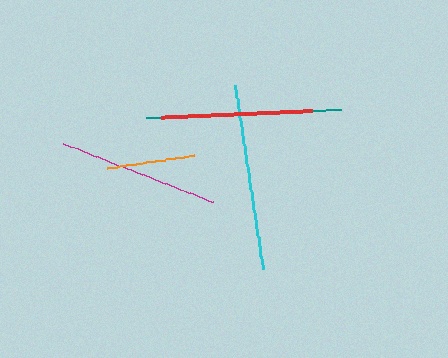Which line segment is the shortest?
The orange line is the shortest at approximately 88 pixels.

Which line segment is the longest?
The teal line is the longest at approximately 195 pixels.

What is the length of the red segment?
The red segment is approximately 151 pixels long.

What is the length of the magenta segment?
The magenta segment is approximately 161 pixels long.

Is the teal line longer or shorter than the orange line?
The teal line is longer than the orange line.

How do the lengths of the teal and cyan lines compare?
The teal and cyan lines are approximately the same length.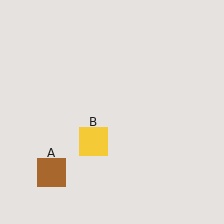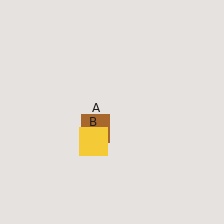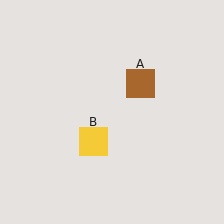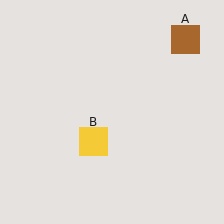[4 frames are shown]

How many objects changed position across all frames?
1 object changed position: brown square (object A).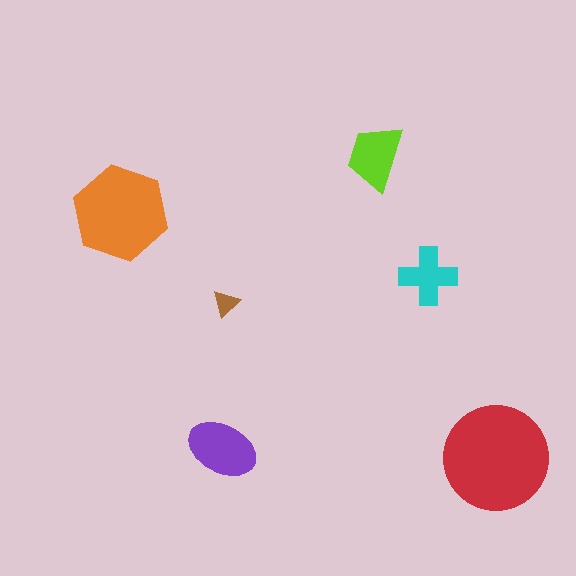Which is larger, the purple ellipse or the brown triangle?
The purple ellipse.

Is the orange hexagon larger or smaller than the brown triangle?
Larger.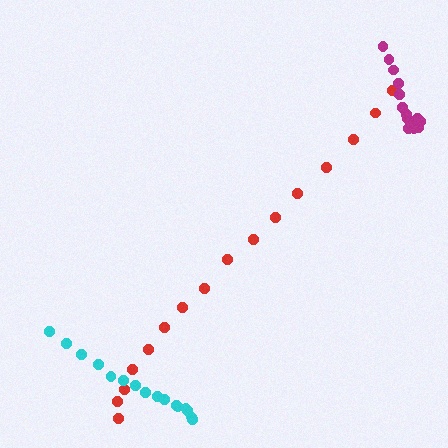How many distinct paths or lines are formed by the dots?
There are 3 distinct paths.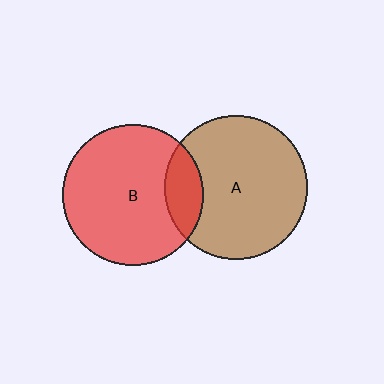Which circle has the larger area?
Circle A (brown).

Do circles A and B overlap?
Yes.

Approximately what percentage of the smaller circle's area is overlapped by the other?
Approximately 15%.